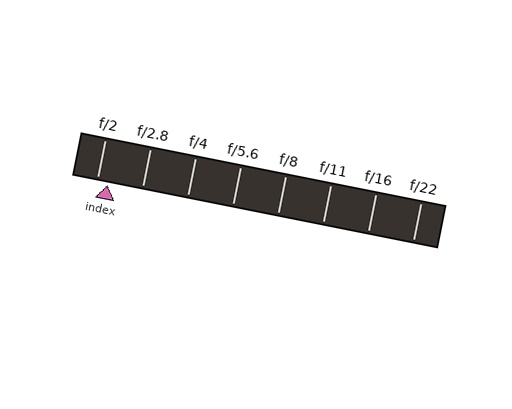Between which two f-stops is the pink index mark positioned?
The index mark is between f/2 and f/2.8.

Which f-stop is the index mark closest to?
The index mark is closest to f/2.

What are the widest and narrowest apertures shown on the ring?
The widest aperture shown is f/2 and the narrowest is f/22.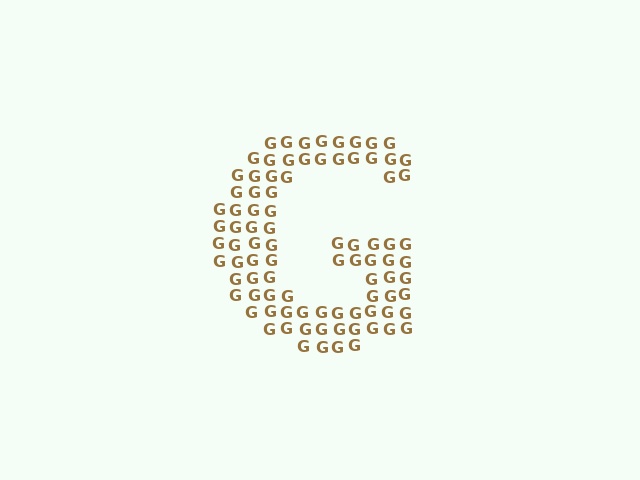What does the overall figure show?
The overall figure shows the letter G.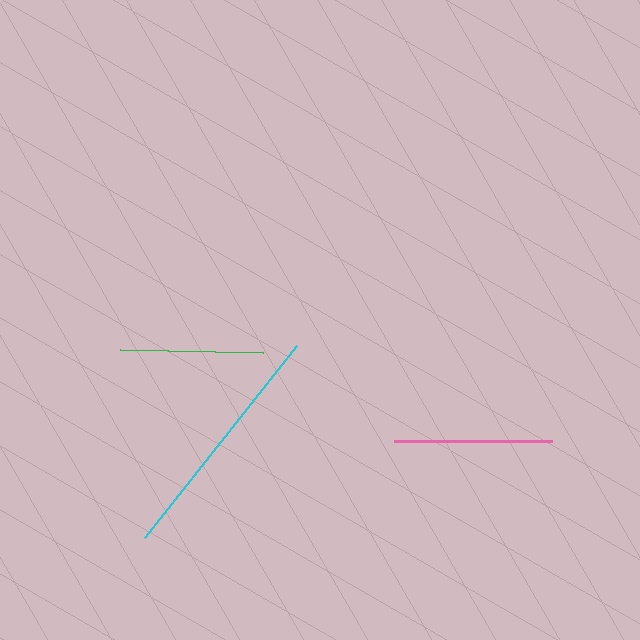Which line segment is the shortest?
The green line is the shortest at approximately 143 pixels.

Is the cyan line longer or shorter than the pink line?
The cyan line is longer than the pink line.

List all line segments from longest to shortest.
From longest to shortest: cyan, pink, green.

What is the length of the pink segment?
The pink segment is approximately 158 pixels long.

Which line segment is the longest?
The cyan line is the longest at approximately 245 pixels.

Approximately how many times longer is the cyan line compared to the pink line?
The cyan line is approximately 1.6 times the length of the pink line.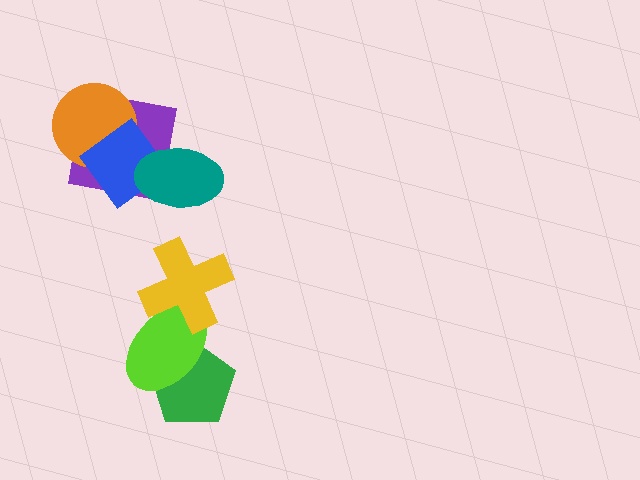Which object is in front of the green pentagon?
The lime ellipse is in front of the green pentagon.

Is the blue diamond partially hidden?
Yes, it is partially covered by another shape.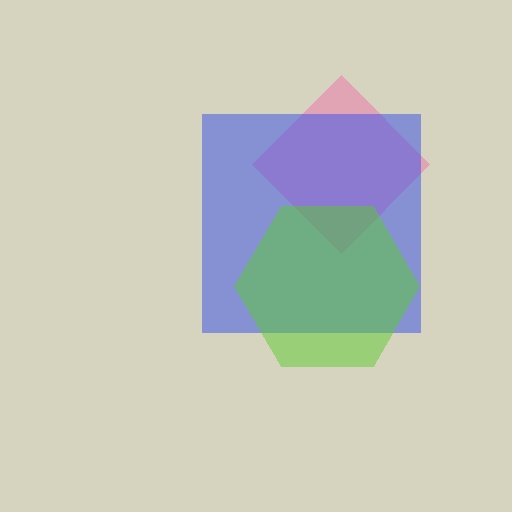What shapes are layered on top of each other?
The layered shapes are: a pink diamond, a blue square, a lime hexagon.